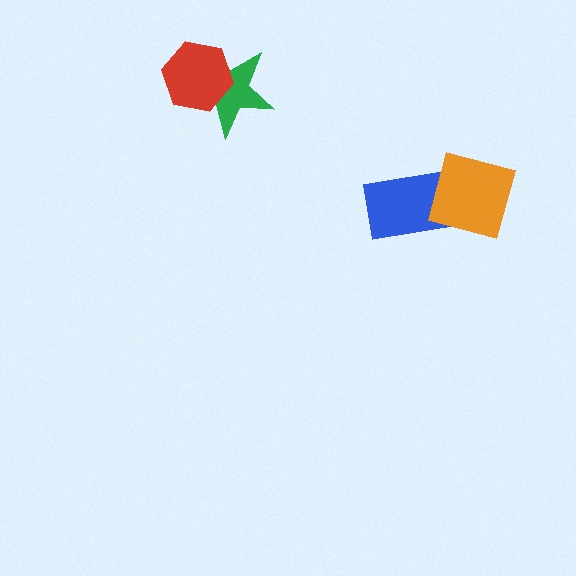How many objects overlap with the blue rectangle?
1 object overlaps with the blue rectangle.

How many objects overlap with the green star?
1 object overlaps with the green star.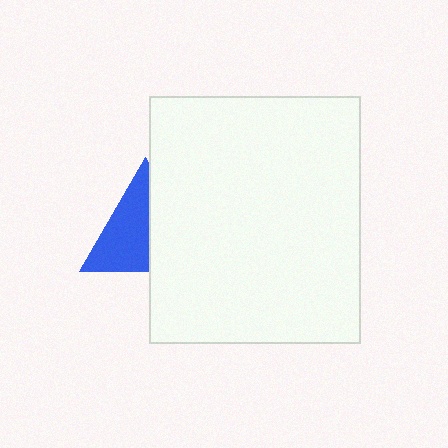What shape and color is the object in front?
The object in front is a white rectangle.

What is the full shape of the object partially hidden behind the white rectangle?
The partially hidden object is a blue triangle.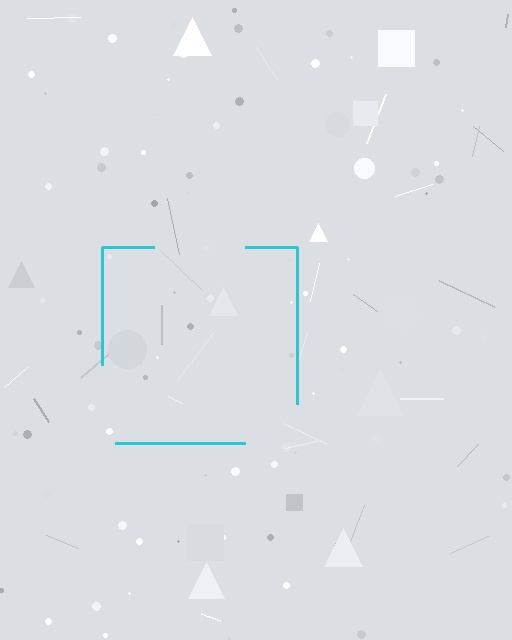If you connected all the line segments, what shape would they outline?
They would outline a square.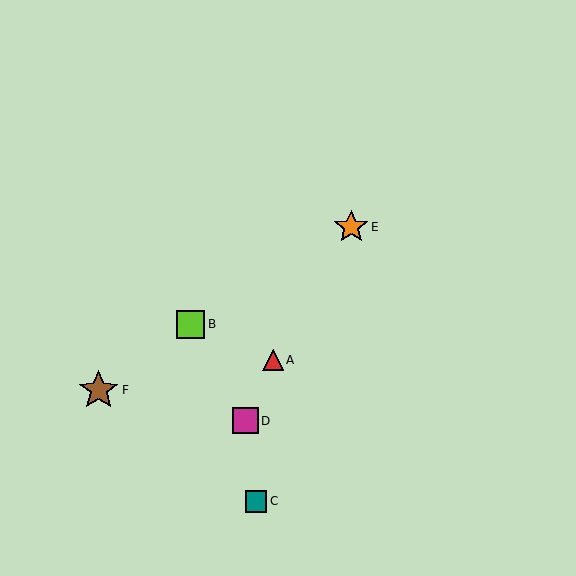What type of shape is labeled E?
Shape E is an orange star.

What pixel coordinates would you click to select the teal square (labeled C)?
Click at (256, 501) to select the teal square C.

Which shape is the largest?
The brown star (labeled F) is the largest.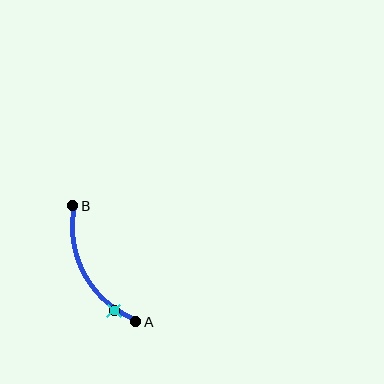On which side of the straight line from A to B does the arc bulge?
The arc bulges to the left of the straight line connecting A and B.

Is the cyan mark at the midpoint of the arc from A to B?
No. The cyan mark lies on the arc but is closer to endpoint A. The arc midpoint would be at the point on the curve equidistant along the arc from both A and B.